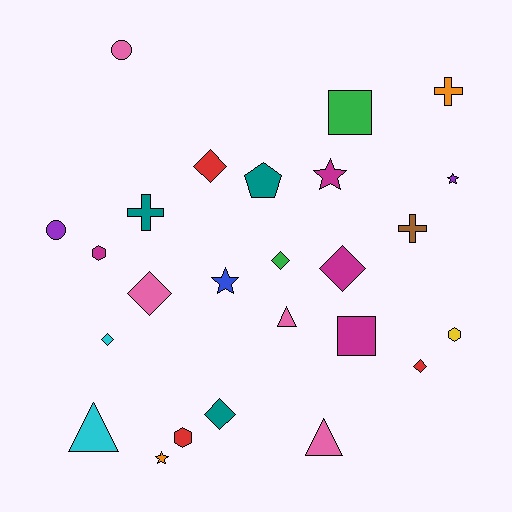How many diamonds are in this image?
There are 7 diamonds.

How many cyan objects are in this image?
There are 2 cyan objects.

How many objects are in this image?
There are 25 objects.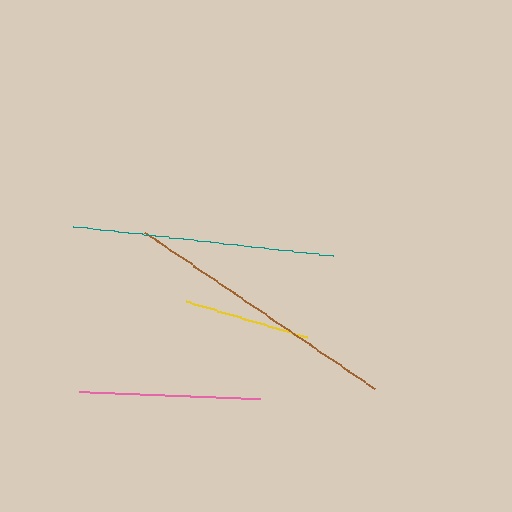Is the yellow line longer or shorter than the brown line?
The brown line is longer than the yellow line.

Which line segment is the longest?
The brown line is the longest at approximately 278 pixels.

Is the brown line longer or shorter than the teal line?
The brown line is longer than the teal line.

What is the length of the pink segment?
The pink segment is approximately 181 pixels long.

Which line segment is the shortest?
The yellow line is the shortest at approximately 125 pixels.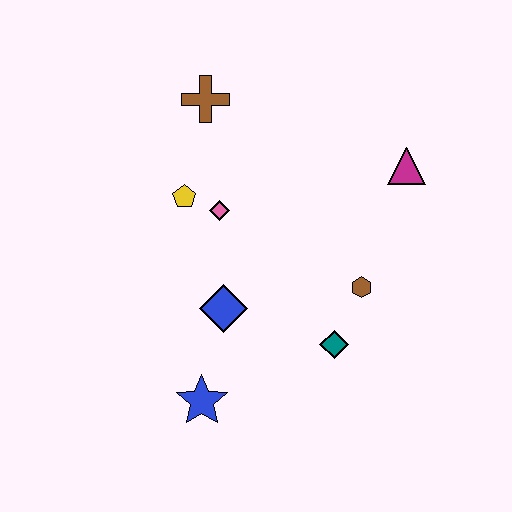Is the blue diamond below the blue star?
No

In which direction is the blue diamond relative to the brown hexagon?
The blue diamond is to the left of the brown hexagon.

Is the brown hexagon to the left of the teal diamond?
No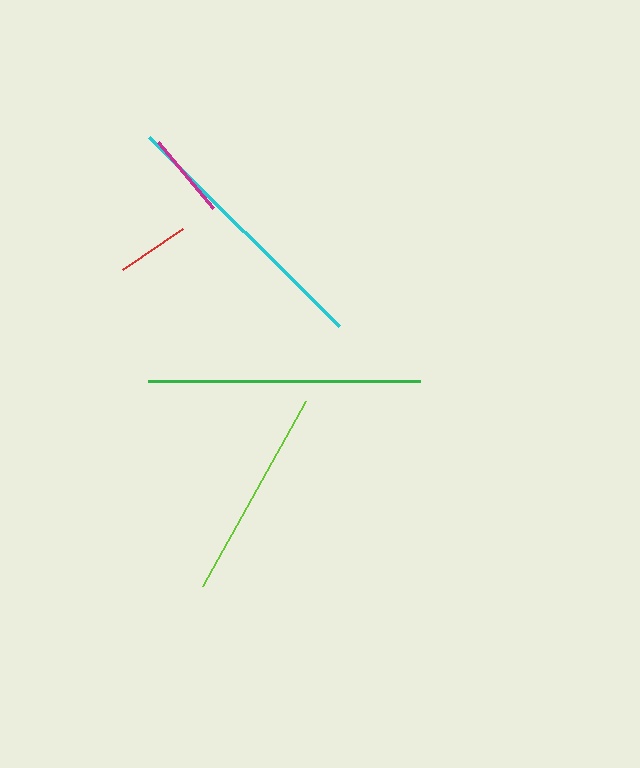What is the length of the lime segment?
The lime segment is approximately 212 pixels long.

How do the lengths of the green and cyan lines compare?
The green and cyan lines are approximately the same length.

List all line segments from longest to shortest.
From longest to shortest: green, cyan, lime, magenta, red.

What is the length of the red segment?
The red segment is approximately 72 pixels long.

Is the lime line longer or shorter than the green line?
The green line is longer than the lime line.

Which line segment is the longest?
The green line is the longest at approximately 272 pixels.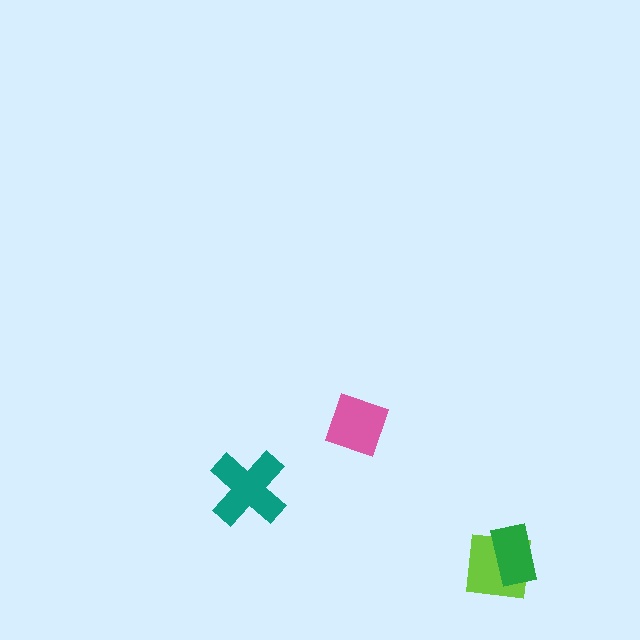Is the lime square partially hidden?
Yes, it is partially covered by another shape.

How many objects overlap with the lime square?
1 object overlaps with the lime square.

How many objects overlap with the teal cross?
0 objects overlap with the teal cross.